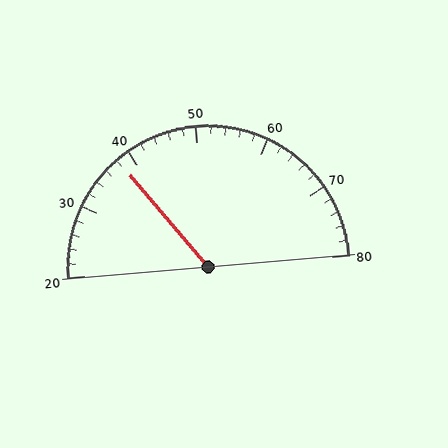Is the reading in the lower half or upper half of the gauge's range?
The reading is in the lower half of the range (20 to 80).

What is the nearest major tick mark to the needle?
The nearest major tick mark is 40.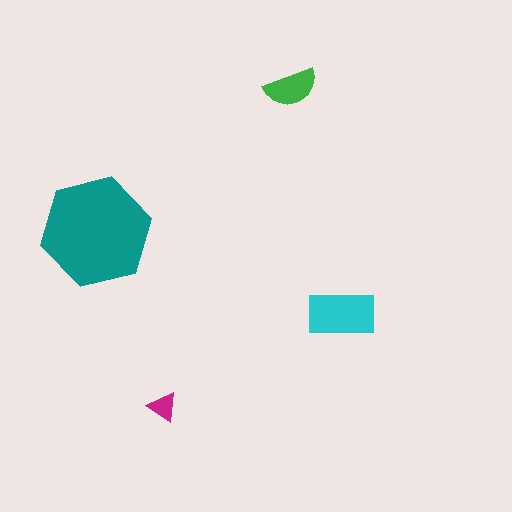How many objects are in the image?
There are 4 objects in the image.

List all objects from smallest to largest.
The magenta triangle, the green semicircle, the cyan rectangle, the teal hexagon.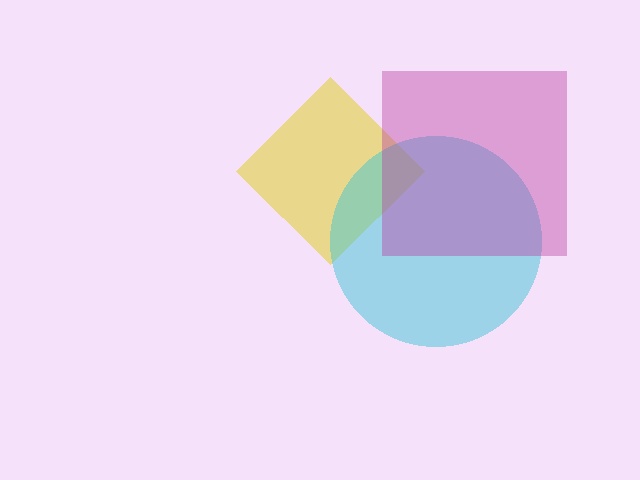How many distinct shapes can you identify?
There are 3 distinct shapes: a yellow diamond, a cyan circle, a magenta square.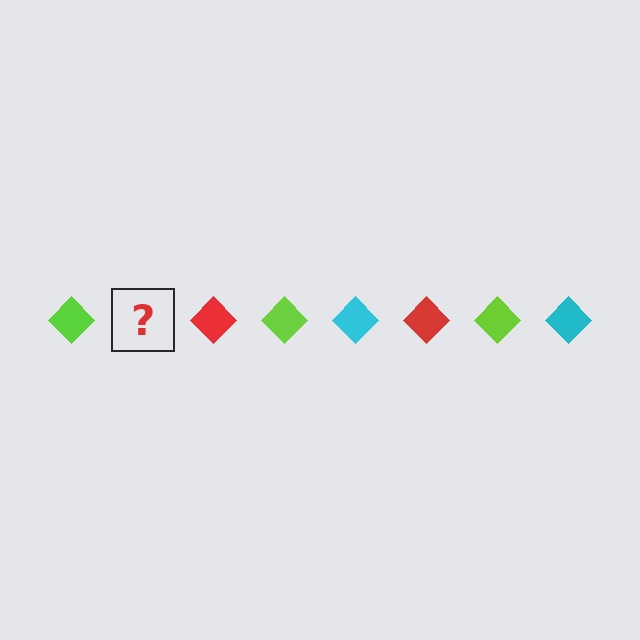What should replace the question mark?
The question mark should be replaced with a cyan diamond.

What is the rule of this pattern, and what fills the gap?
The rule is that the pattern cycles through lime, cyan, red diamonds. The gap should be filled with a cyan diamond.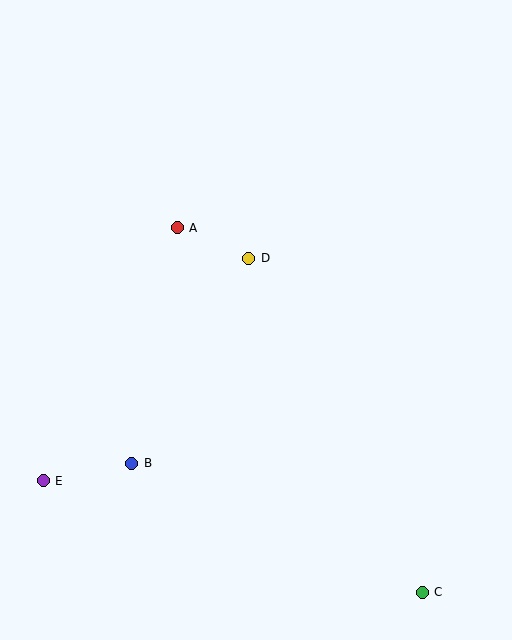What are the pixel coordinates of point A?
Point A is at (177, 228).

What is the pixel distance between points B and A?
The distance between B and A is 239 pixels.